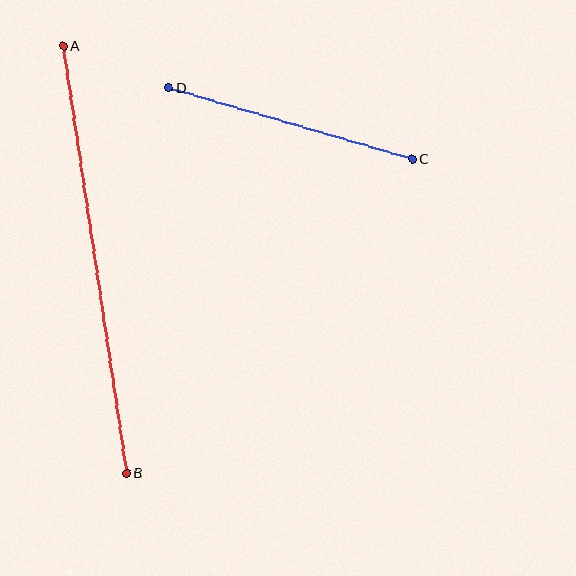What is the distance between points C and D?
The distance is approximately 253 pixels.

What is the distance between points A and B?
The distance is approximately 432 pixels.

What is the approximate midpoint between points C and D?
The midpoint is at approximately (290, 123) pixels.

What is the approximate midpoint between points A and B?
The midpoint is at approximately (95, 259) pixels.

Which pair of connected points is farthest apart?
Points A and B are farthest apart.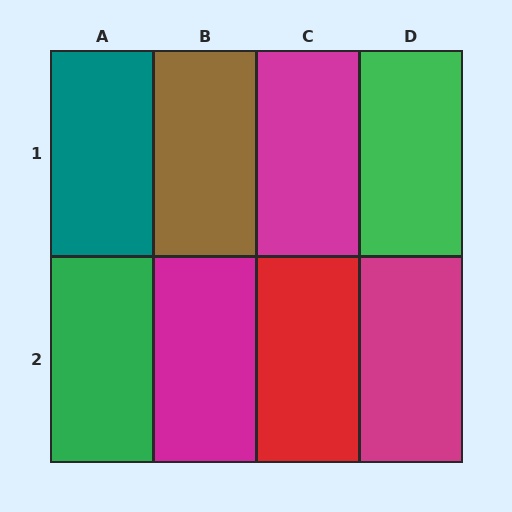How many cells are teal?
1 cell is teal.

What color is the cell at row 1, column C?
Magenta.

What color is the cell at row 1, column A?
Teal.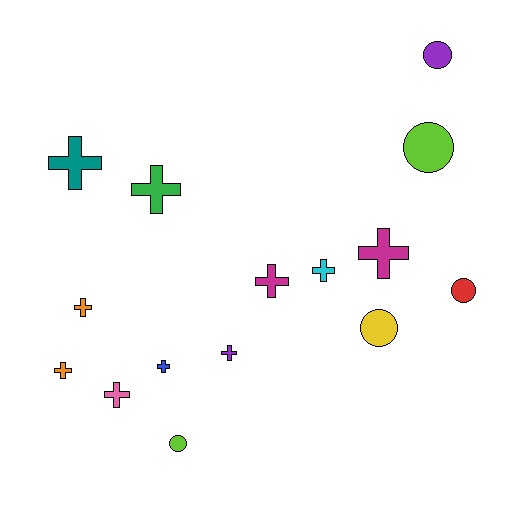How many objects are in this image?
There are 15 objects.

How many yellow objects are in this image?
There is 1 yellow object.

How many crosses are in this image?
There are 10 crosses.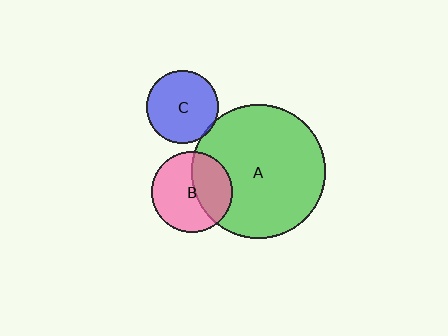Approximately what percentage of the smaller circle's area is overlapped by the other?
Approximately 40%.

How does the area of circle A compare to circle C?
Approximately 3.4 times.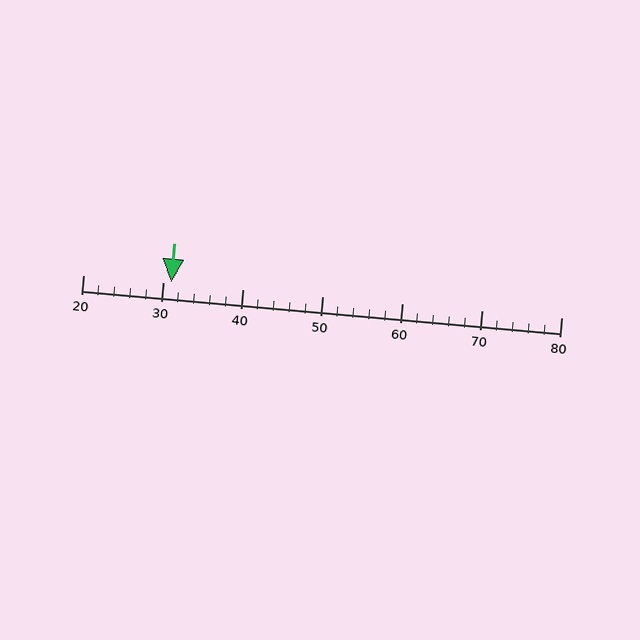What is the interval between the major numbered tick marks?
The major tick marks are spaced 10 units apart.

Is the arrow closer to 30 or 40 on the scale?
The arrow is closer to 30.